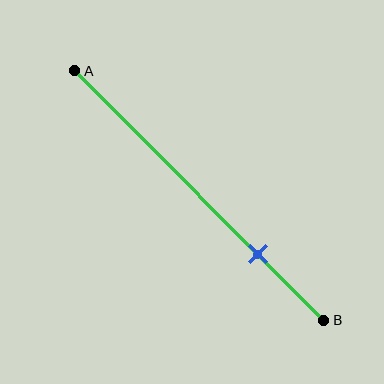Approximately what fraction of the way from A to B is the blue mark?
The blue mark is approximately 75% of the way from A to B.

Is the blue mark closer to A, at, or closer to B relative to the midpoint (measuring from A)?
The blue mark is closer to point B than the midpoint of segment AB.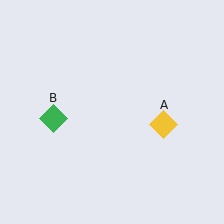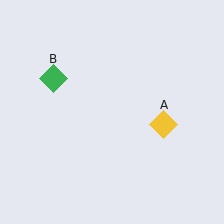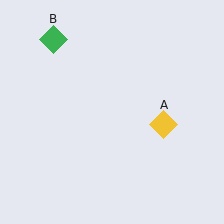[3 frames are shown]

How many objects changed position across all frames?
1 object changed position: green diamond (object B).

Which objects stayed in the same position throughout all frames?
Yellow diamond (object A) remained stationary.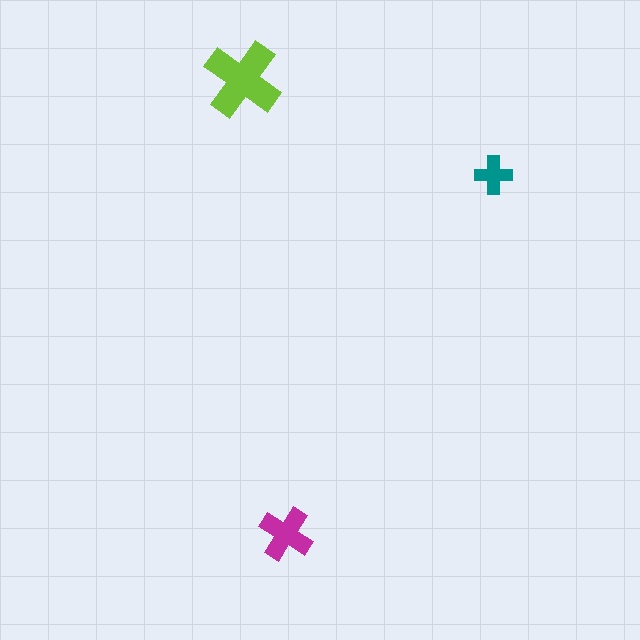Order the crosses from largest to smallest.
the lime one, the magenta one, the teal one.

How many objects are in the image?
There are 3 objects in the image.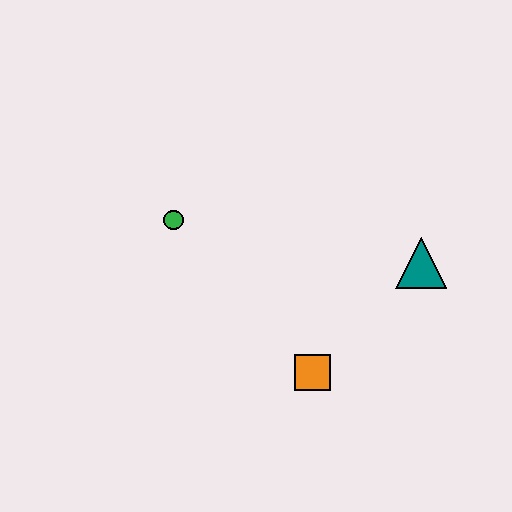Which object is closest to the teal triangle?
The orange square is closest to the teal triangle.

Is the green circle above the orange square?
Yes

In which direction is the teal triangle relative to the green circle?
The teal triangle is to the right of the green circle.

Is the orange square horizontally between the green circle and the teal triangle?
Yes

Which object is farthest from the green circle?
The teal triangle is farthest from the green circle.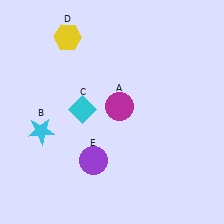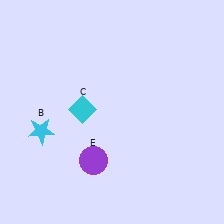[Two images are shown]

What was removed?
The magenta circle (A), the yellow hexagon (D) were removed in Image 2.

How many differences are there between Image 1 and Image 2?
There are 2 differences between the two images.